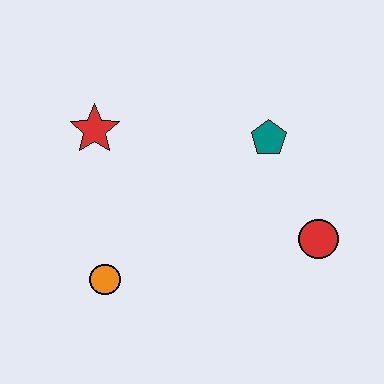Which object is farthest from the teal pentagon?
The orange circle is farthest from the teal pentagon.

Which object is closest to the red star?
The orange circle is closest to the red star.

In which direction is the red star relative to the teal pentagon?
The red star is to the left of the teal pentagon.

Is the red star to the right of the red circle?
No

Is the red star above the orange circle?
Yes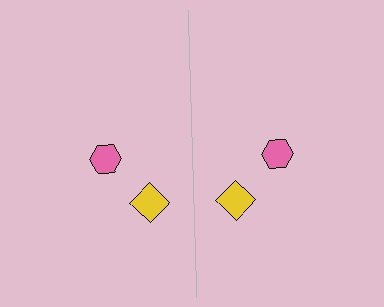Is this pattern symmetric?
Yes, this pattern has bilateral (reflection) symmetry.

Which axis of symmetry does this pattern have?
The pattern has a vertical axis of symmetry running through the center of the image.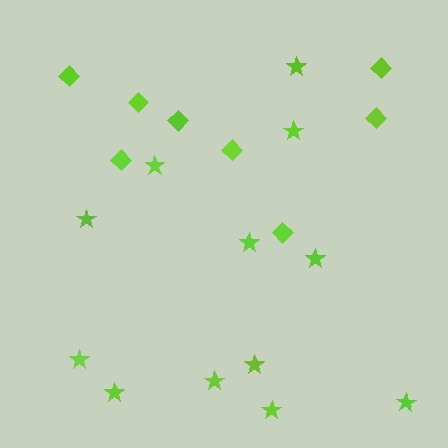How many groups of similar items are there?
There are 2 groups: one group of stars (12) and one group of diamonds (8).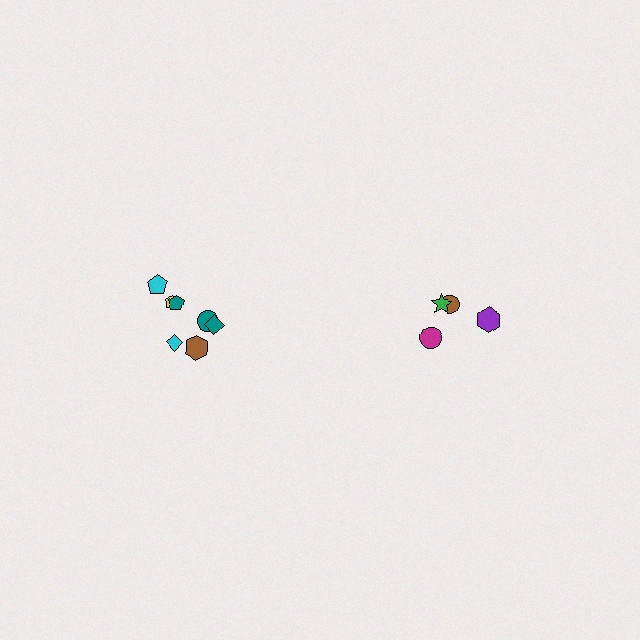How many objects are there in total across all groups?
There are 11 objects.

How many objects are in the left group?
There are 7 objects.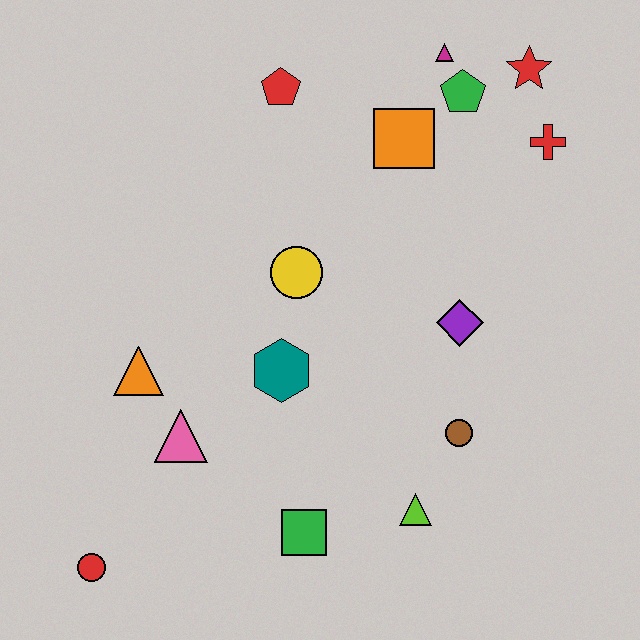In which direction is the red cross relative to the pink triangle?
The red cross is to the right of the pink triangle.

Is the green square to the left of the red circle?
No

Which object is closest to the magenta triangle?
The green pentagon is closest to the magenta triangle.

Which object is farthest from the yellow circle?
The red circle is farthest from the yellow circle.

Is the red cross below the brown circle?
No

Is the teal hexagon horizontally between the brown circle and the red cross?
No